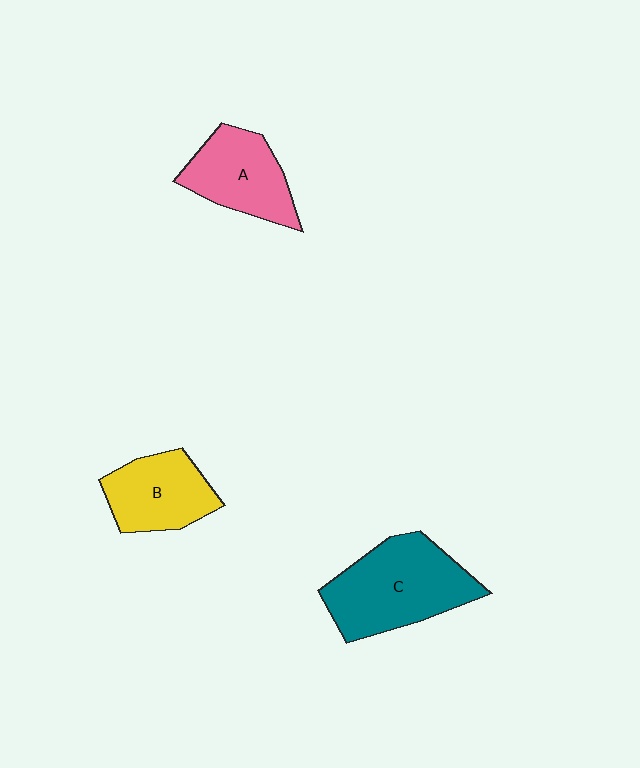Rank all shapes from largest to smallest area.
From largest to smallest: C (teal), A (pink), B (yellow).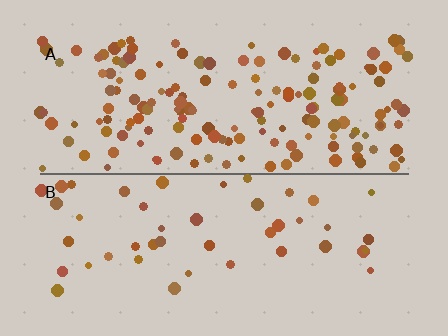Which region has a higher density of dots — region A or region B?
A (the top).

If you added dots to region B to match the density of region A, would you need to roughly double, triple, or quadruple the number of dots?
Approximately triple.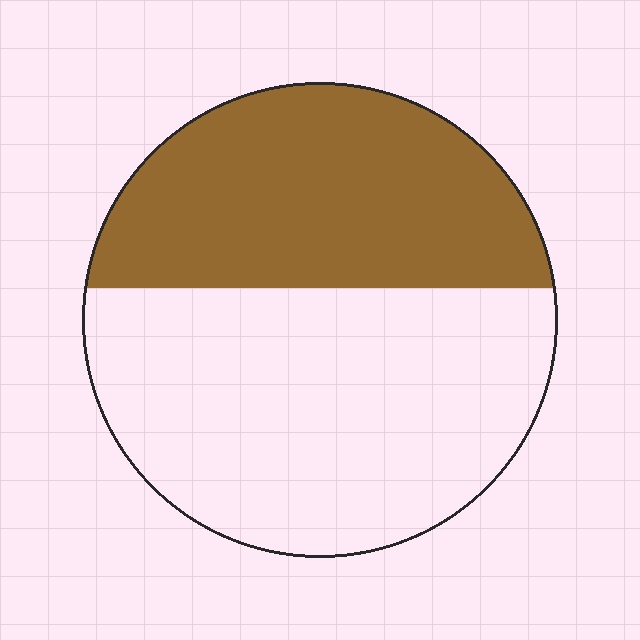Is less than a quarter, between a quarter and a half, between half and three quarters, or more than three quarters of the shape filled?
Between a quarter and a half.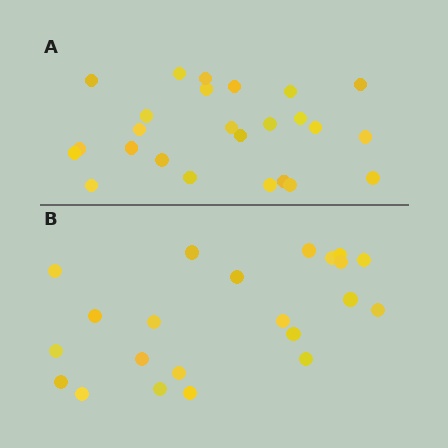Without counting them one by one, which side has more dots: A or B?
Region A (the top region) has more dots.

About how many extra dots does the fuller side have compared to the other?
Region A has just a few more — roughly 2 or 3 more dots than region B.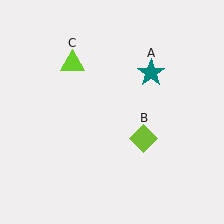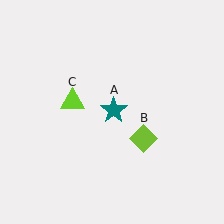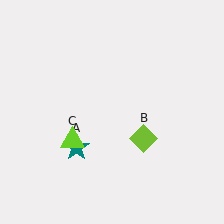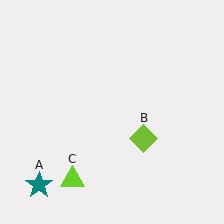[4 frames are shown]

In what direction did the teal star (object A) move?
The teal star (object A) moved down and to the left.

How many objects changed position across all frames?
2 objects changed position: teal star (object A), lime triangle (object C).